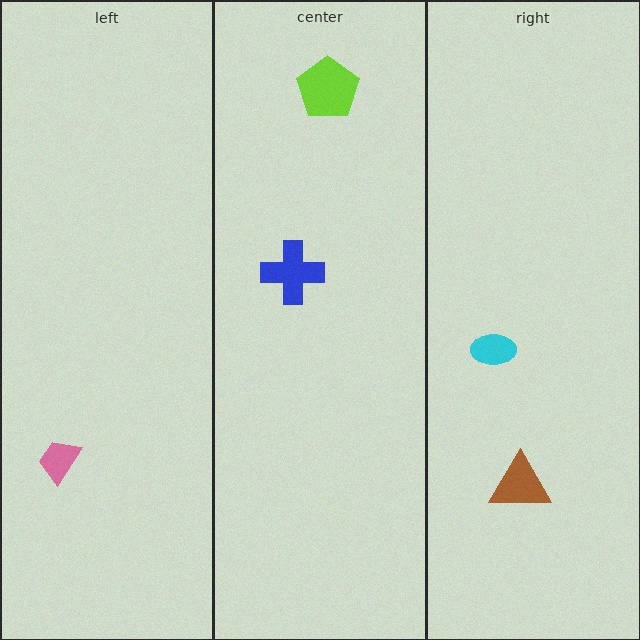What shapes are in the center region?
The lime pentagon, the blue cross.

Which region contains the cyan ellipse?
The right region.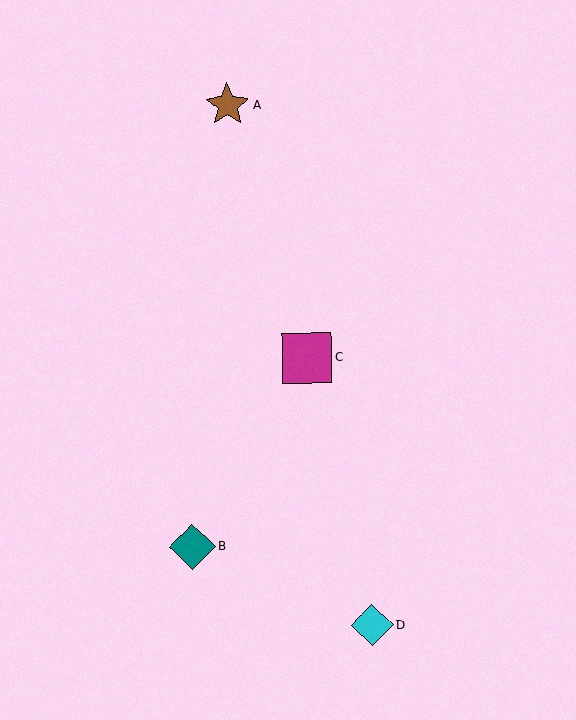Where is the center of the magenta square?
The center of the magenta square is at (307, 358).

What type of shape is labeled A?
Shape A is a brown star.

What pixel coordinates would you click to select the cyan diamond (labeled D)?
Click at (372, 625) to select the cyan diamond D.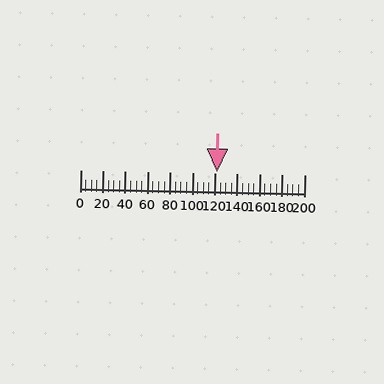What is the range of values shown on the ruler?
The ruler shows values from 0 to 200.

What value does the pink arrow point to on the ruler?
The pink arrow points to approximately 122.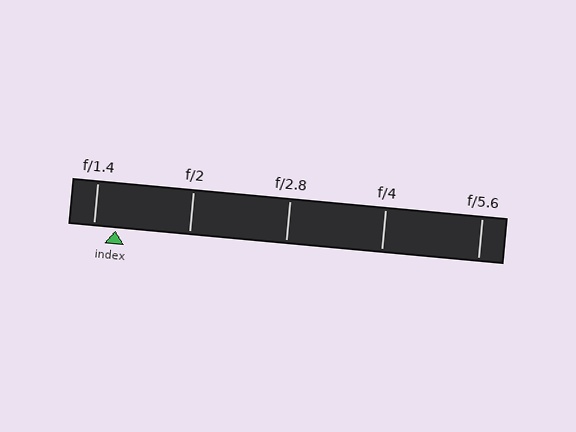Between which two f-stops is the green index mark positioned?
The index mark is between f/1.4 and f/2.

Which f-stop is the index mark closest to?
The index mark is closest to f/1.4.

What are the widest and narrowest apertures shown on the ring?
The widest aperture shown is f/1.4 and the narrowest is f/5.6.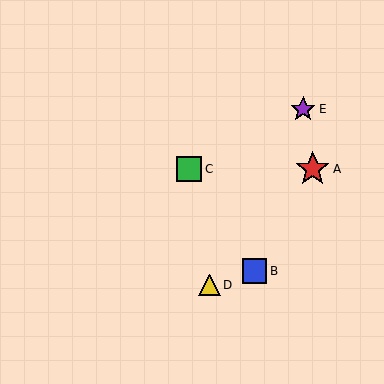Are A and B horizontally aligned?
No, A is at y≈169 and B is at y≈271.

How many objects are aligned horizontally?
2 objects (A, C) are aligned horizontally.